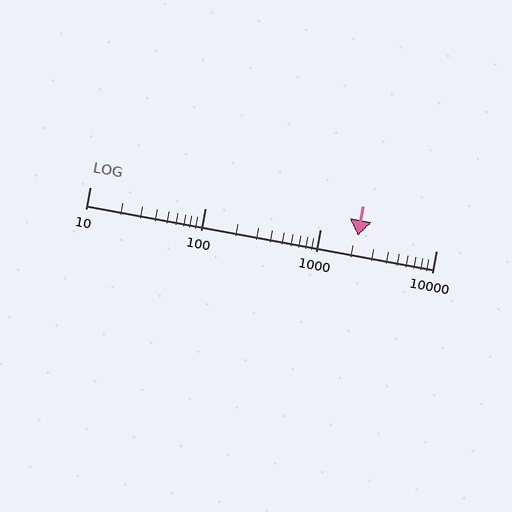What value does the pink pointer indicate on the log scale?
The pointer indicates approximately 2100.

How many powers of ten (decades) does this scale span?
The scale spans 3 decades, from 10 to 10000.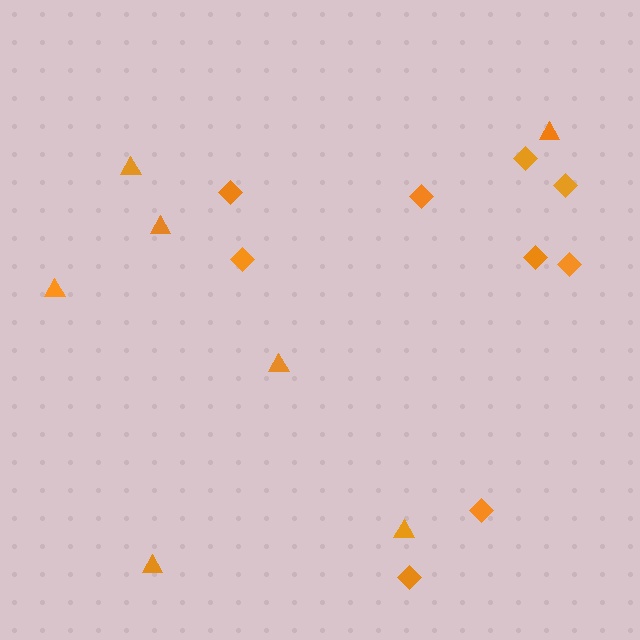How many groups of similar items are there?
There are 2 groups: one group of triangles (7) and one group of diamonds (9).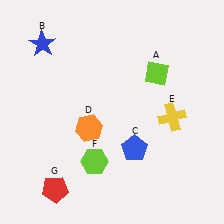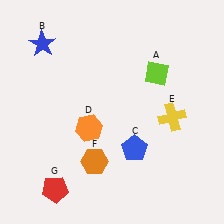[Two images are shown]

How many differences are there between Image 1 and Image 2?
There is 1 difference between the two images.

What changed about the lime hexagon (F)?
In Image 1, F is lime. In Image 2, it changed to orange.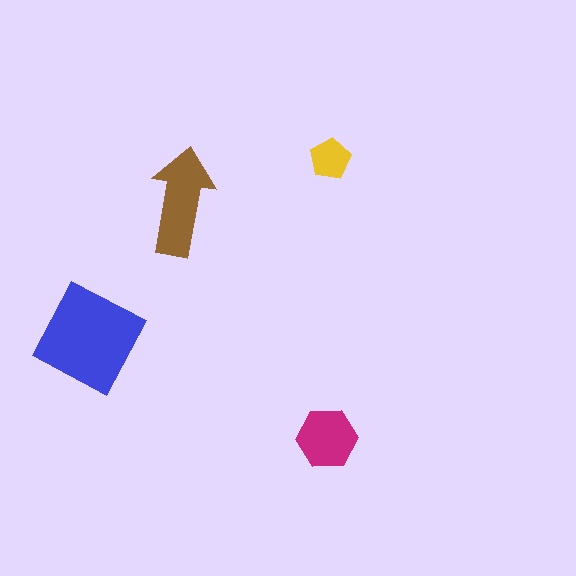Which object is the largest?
The blue diamond.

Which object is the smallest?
The yellow pentagon.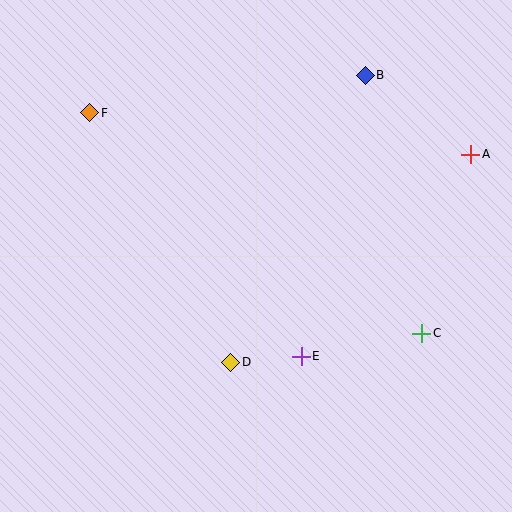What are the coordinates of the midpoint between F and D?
The midpoint between F and D is at (160, 237).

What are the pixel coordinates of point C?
Point C is at (422, 333).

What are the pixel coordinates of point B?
Point B is at (365, 75).